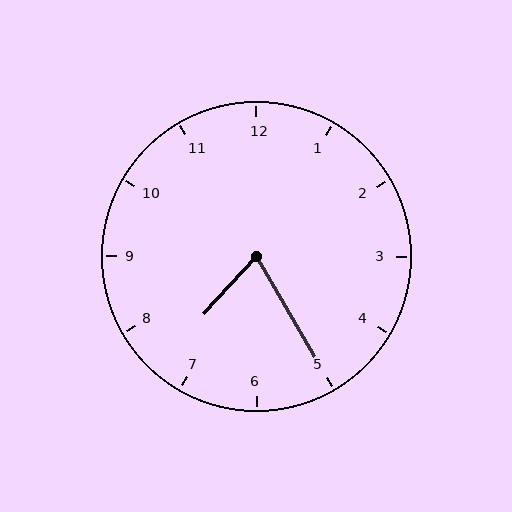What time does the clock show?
7:25.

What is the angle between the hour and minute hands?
Approximately 72 degrees.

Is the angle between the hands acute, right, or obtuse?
It is acute.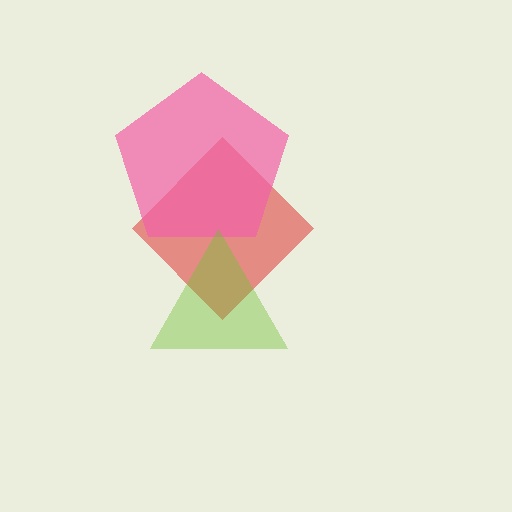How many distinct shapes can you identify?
There are 3 distinct shapes: a red diamond, a pink pentagon, a lime triangle.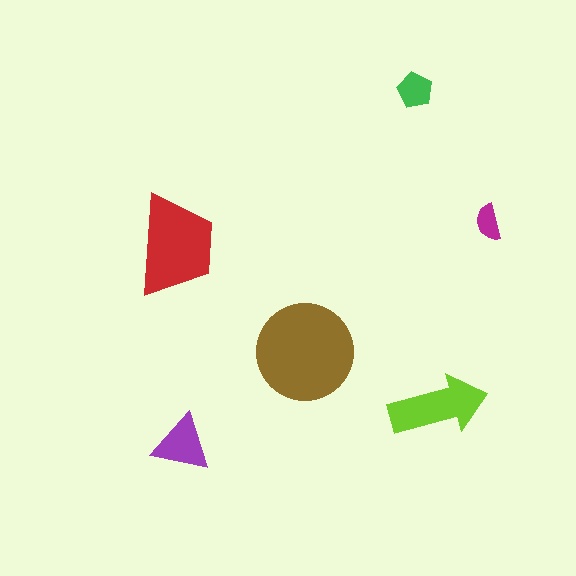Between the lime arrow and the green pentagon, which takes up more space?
The lime arrow.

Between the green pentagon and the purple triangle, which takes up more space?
The purple triangle.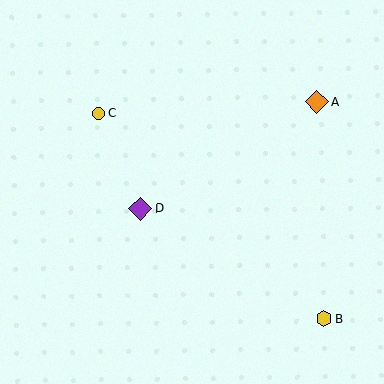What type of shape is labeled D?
Shape D is a purple diamond.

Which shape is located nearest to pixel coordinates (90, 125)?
The yellow circle (labeled C) at (99, 114) is nearest to that location.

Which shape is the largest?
The purple diamond (labeled D) is the largest.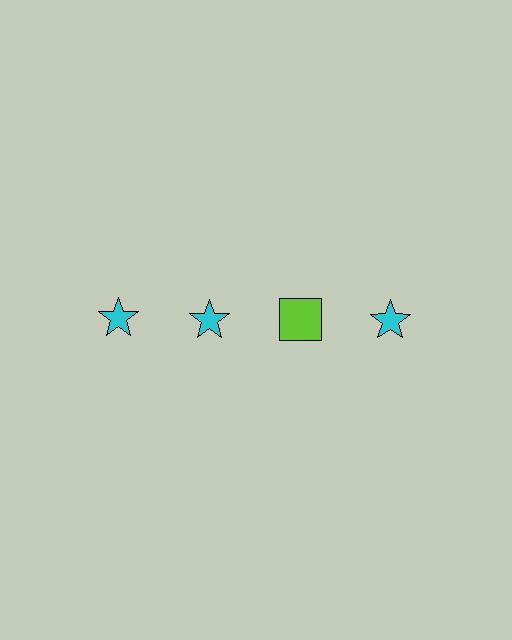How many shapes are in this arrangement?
There are 4 shapes arranged in a grid pattern.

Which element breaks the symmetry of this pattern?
The lime square in the top row, center column breaks the symmetry. All other shapes are cyan stars.